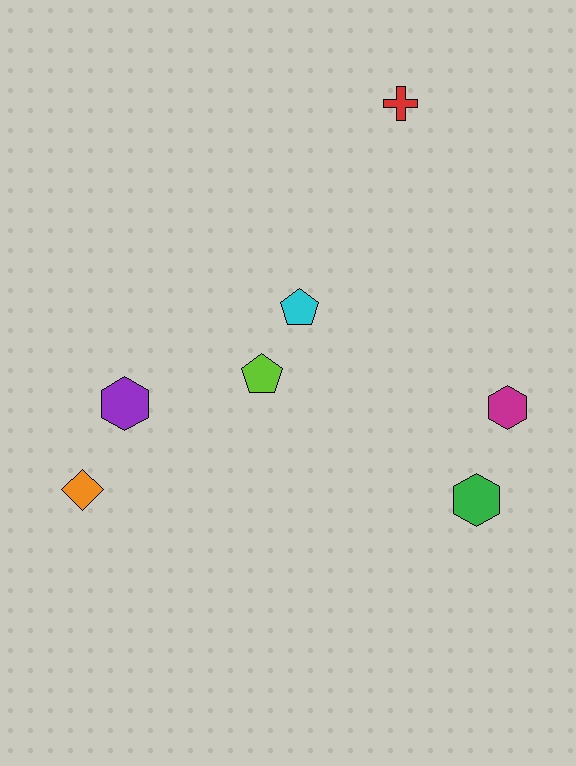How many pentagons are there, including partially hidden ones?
There are 2 pentagons.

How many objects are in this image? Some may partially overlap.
There are 7 objects.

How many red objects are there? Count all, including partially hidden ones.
There is 1 red object.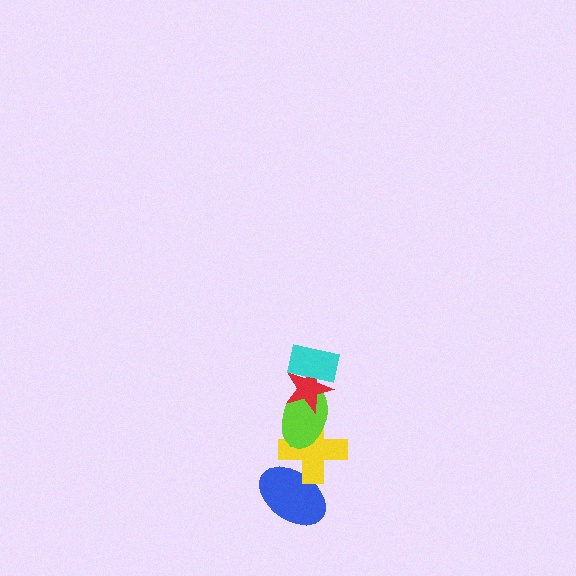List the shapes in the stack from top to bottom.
From top to bottom: the cyan rectangle, the red star, the lime ellipse, the yellow cross, the blue ellipse.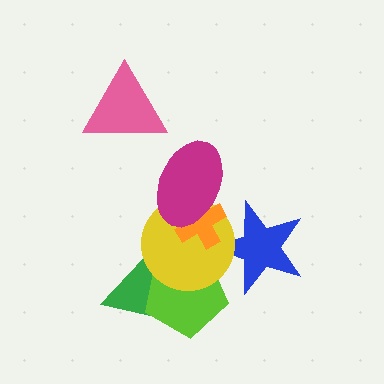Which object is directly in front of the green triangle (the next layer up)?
The lime pentagon is directly in front of the green triangle.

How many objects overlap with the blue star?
2 objects overlap with the blue star.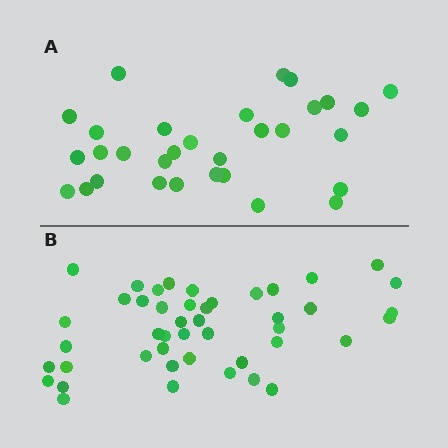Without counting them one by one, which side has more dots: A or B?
Region B (the bottom region) has more dots.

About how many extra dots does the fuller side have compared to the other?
Region B has approximately 15 more dots than region A.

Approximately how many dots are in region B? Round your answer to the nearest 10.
About 40 dots. (The exact count is 45, which rounds to 40.)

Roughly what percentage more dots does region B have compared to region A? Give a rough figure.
About 45% more.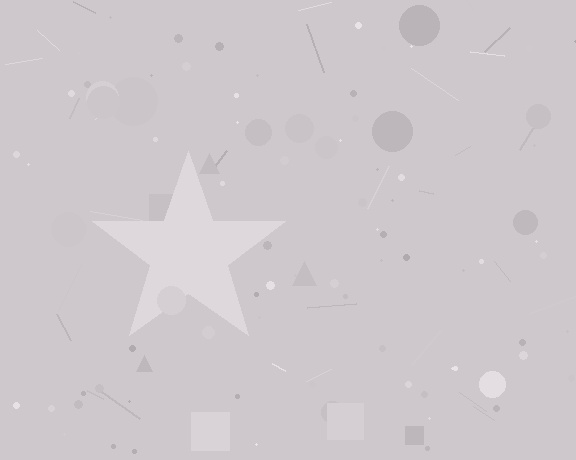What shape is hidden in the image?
A star is hidden in the image.